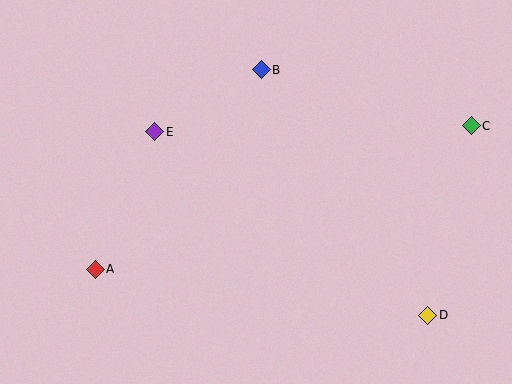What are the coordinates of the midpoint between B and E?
The midpoint between B and E is at (208, 101).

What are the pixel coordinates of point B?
Point B is at (261, 70).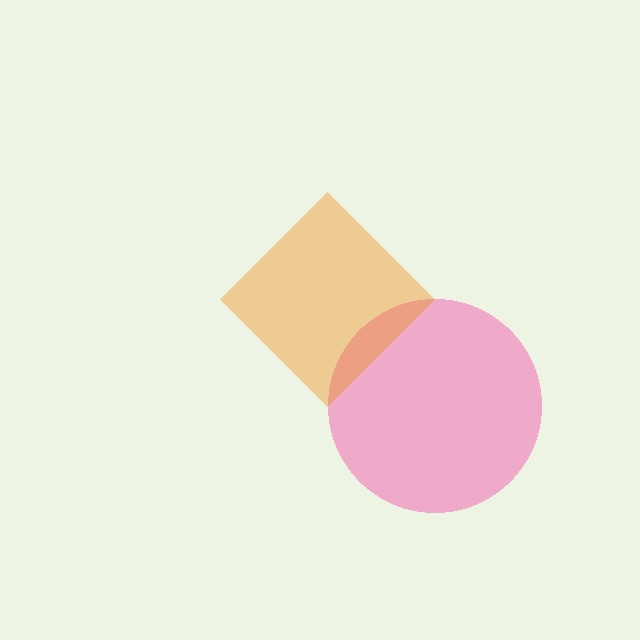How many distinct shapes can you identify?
There are 2 distinct shapes: a pink circle, an orange diamond.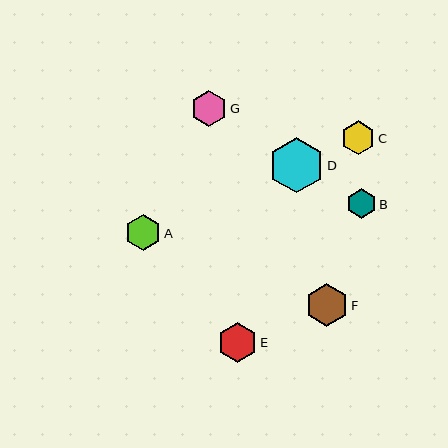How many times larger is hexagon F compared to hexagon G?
Hexagon F is approximately 1.2 times the size of hexagon G.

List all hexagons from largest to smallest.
From largest to smallest: D, F, E, G, A, C, B.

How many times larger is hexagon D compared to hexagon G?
Hexagon D is approximately 1.5 times the size of hexagon G.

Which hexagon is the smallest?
Hexagon B is the smallest with a size of approximately 29 pixels.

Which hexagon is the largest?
Hexagon D is the largest with a size of approximately 56 pixels.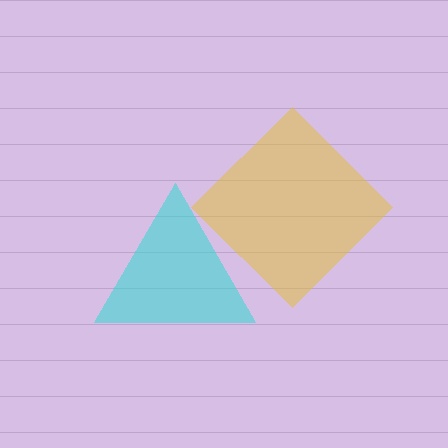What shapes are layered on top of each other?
The layered shapes are: a cyan triangle, a yellow diamond.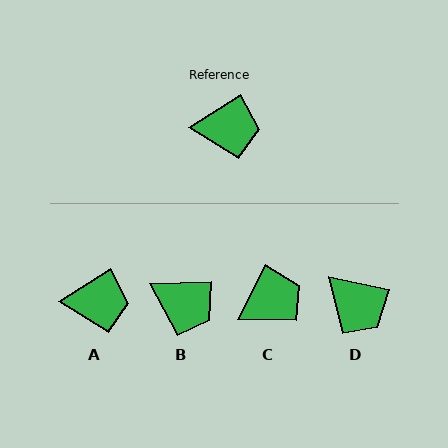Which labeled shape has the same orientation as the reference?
A.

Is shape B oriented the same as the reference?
No, it is off by about 30 degrees.